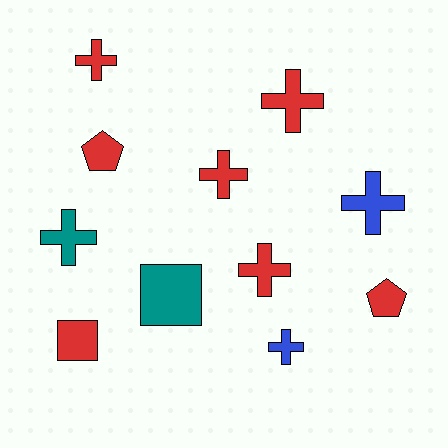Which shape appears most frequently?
Cross, with 7 objects.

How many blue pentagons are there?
There are no blue pentagons.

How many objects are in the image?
There are 11 objects.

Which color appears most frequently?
Red, with 7 objects.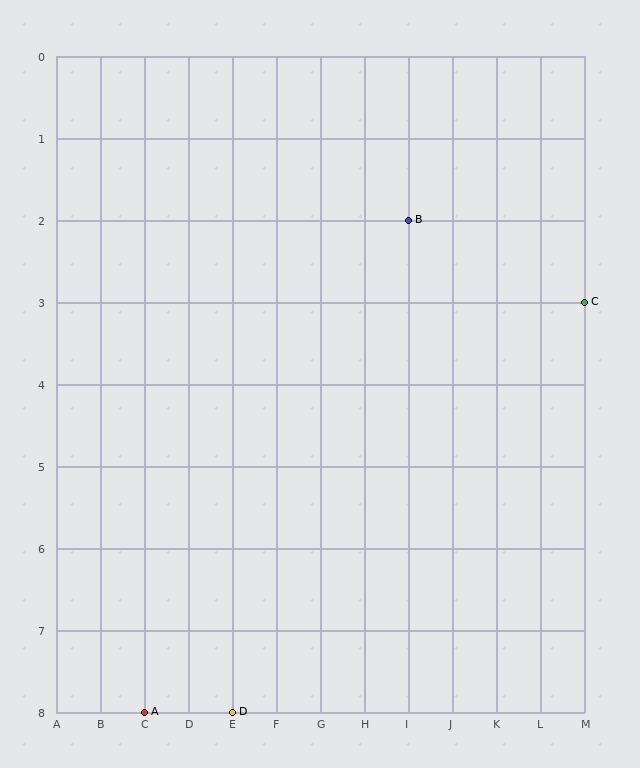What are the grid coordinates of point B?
Point B is at grid coordinates (I, 2).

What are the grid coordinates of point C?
Point C is at grid coordinates (M, 3).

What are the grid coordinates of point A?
Point A is at grid coordinates (C, 8).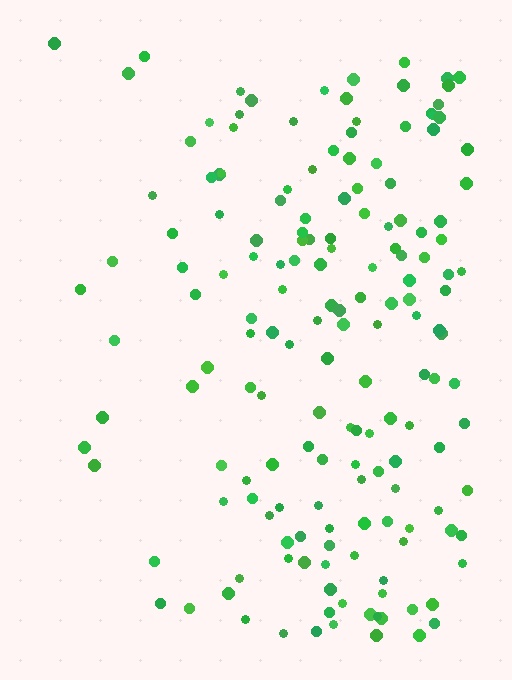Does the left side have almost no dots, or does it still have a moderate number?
Still a moderate number, just noticeably fewer than the right.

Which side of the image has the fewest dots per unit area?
The left.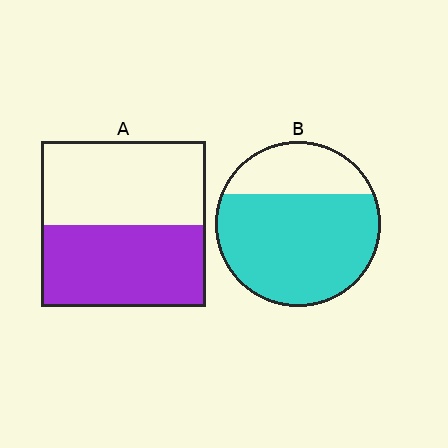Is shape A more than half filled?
Roughly half.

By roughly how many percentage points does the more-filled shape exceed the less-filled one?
By roughly 25 percentage points (B over A).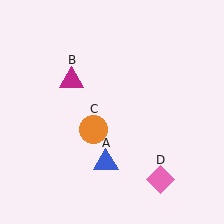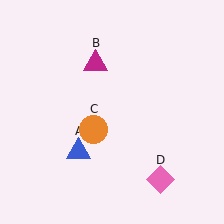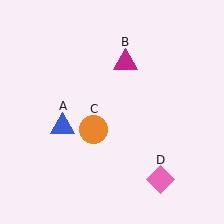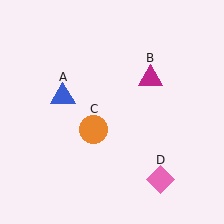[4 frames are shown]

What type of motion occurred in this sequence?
The blue triangle (object A), magenta triangle (object B) rotated clockwise around the center of the scene.